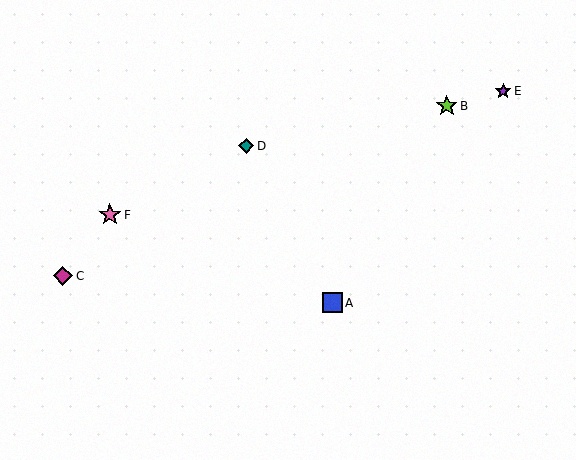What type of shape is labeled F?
Shape F is a pink star.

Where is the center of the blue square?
The center of the blue square is at (332, 303).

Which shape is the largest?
The pink star (labeled F) is the largest.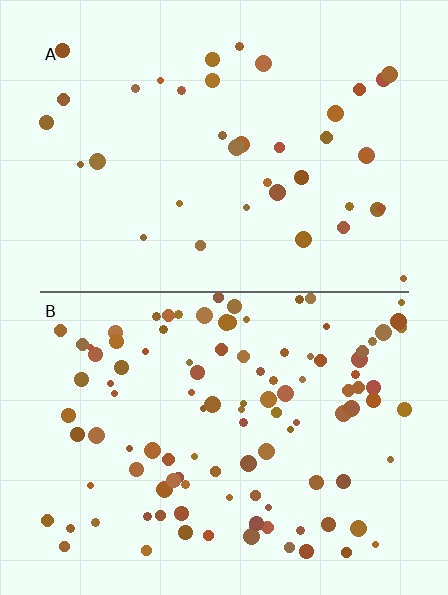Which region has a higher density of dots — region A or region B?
B (the bottom).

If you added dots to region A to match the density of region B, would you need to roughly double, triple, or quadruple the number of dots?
Approximately triple.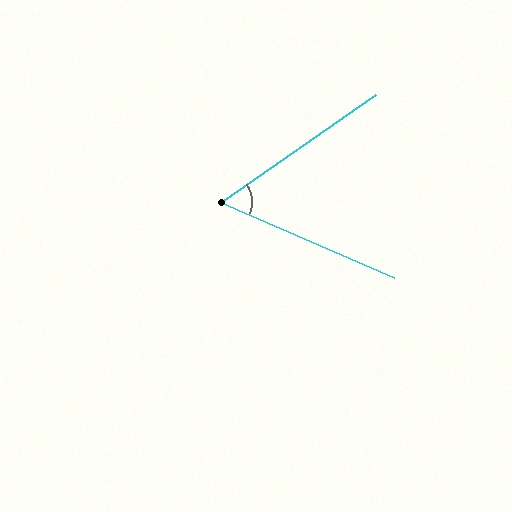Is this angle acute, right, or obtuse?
It is acute.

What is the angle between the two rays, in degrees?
Approximately 58 degrees.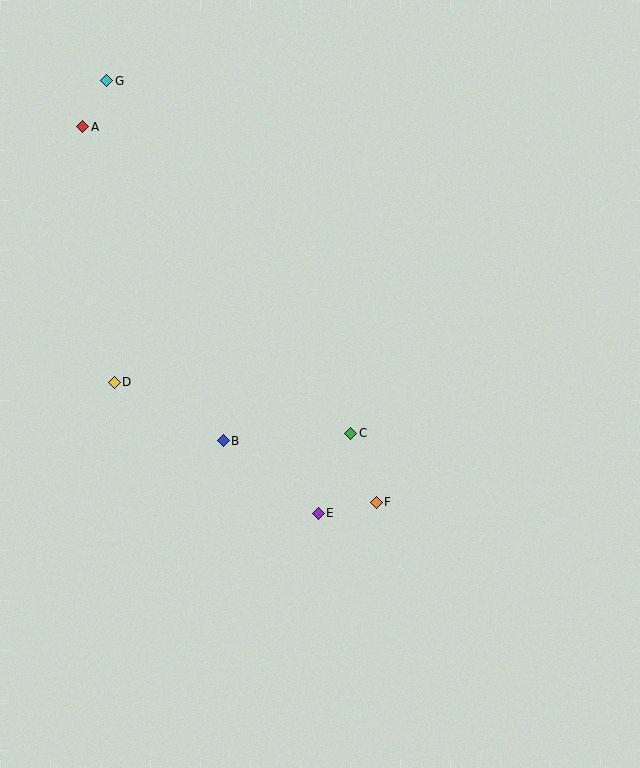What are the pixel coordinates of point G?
Point G is at (107, 81).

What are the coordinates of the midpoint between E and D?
The midpoint between E and D is at (216, 448).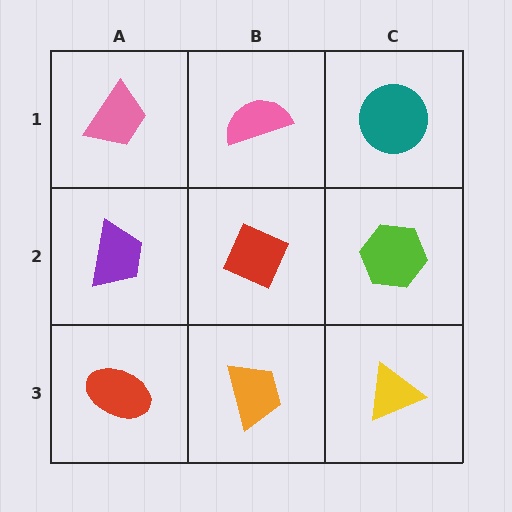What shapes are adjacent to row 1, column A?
A purple trapezoid (row 2, column A), a pink semicircle (row 1, column B).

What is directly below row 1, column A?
A purple trapezoid.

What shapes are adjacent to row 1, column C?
A lime hexagon (row 2, column C), a pink semicircle (row 1, column B).